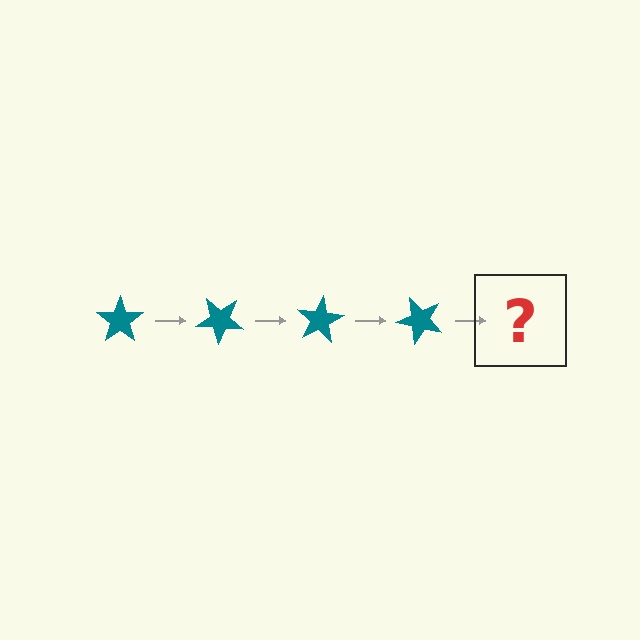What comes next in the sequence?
The next element should be a teal star rotated 160 degrees.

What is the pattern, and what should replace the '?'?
The pattern is that the star rotates 40 degrees each step. The '?' should be a teal star rotated 160 degrees.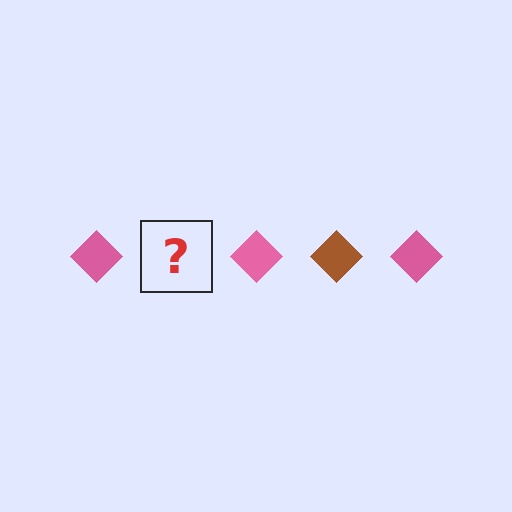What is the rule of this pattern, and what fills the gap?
The rule is that the pattern cycles through pink, brown diamonds. The gap should be filled with a brown diamond.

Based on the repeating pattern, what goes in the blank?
The blank should be a brown diamond.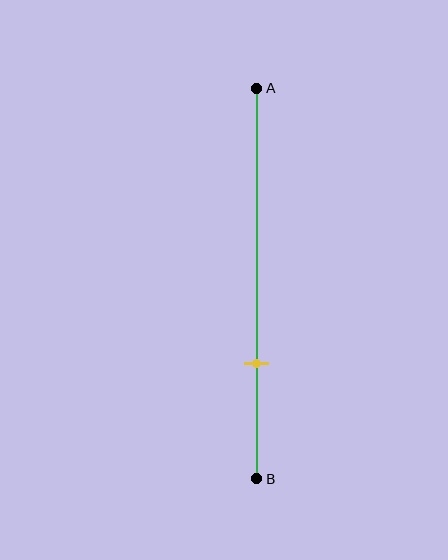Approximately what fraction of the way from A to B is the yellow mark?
The yellow mark is approximately 70% of the way from A to B.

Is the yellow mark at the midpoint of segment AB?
No, the mark is at about 70% from A, not at the 50% midpoint.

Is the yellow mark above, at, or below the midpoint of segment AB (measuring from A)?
The yellow mark is below the midpoint of segment AB.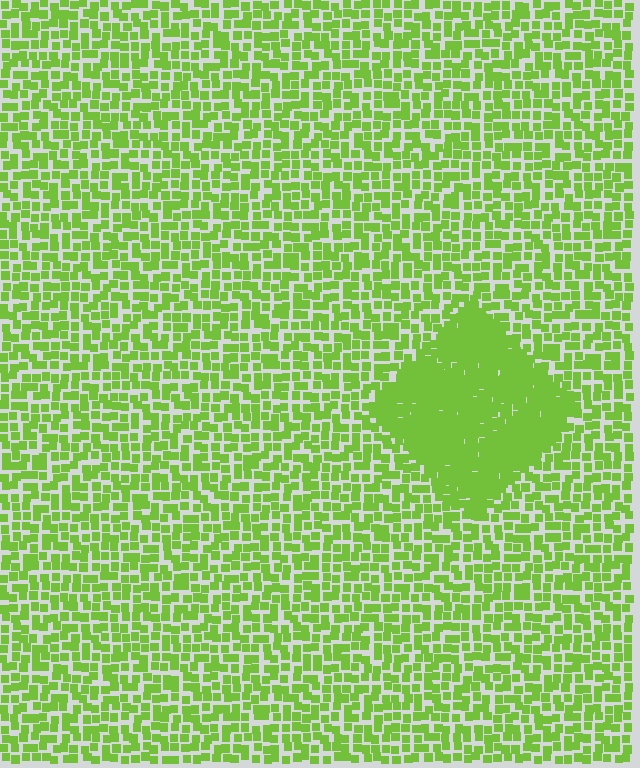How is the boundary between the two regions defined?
The boundary is defined by a change in element density (approximately 2.2x ratio). All elements are the same color, size, and shape.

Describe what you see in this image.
The image contains small lime elements arranged at two different densities. A diamond-shaped region is visible where the elements are more densely packed than the surrounding area.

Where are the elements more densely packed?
The elements are more densely packed inside the diamond boundary.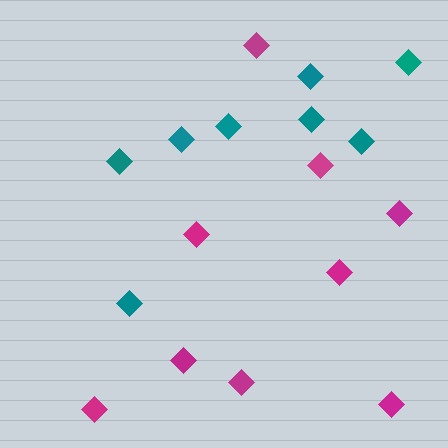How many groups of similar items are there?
There are 2 groups: one group of teal diamonds (8) and one group of magenta diamonds (9).